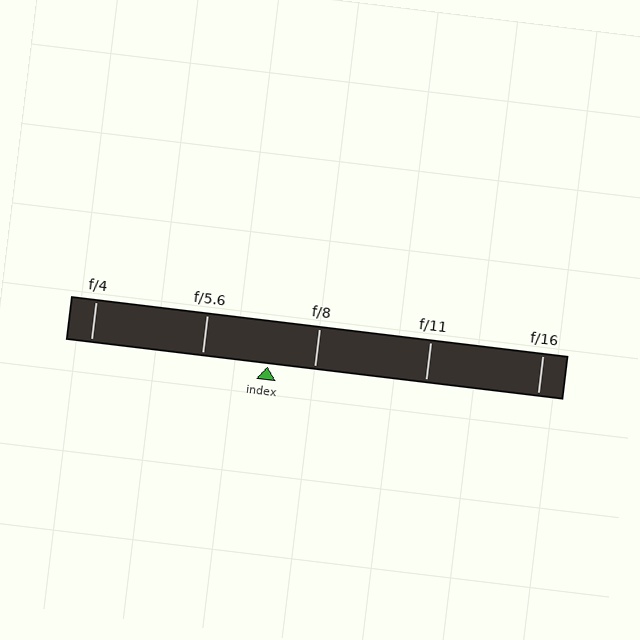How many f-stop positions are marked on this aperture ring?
There are 5 f-stop positions marked.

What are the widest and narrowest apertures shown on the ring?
The widest aperture shown is f/4 and the narrowest is f/16.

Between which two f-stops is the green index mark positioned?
The index mark is between f/5.6 and f/8.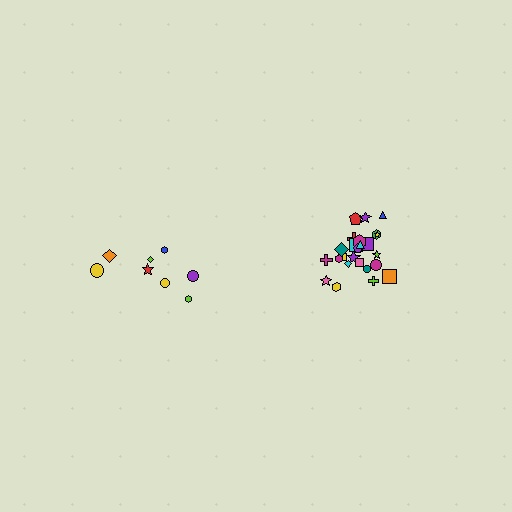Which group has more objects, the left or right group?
The right group.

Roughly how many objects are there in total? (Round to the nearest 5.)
Roughly 35 objects in total.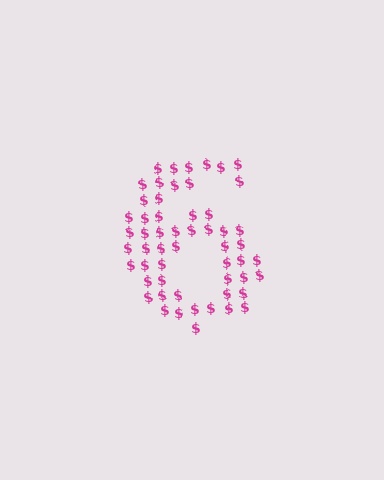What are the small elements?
The small elements are dollar signs.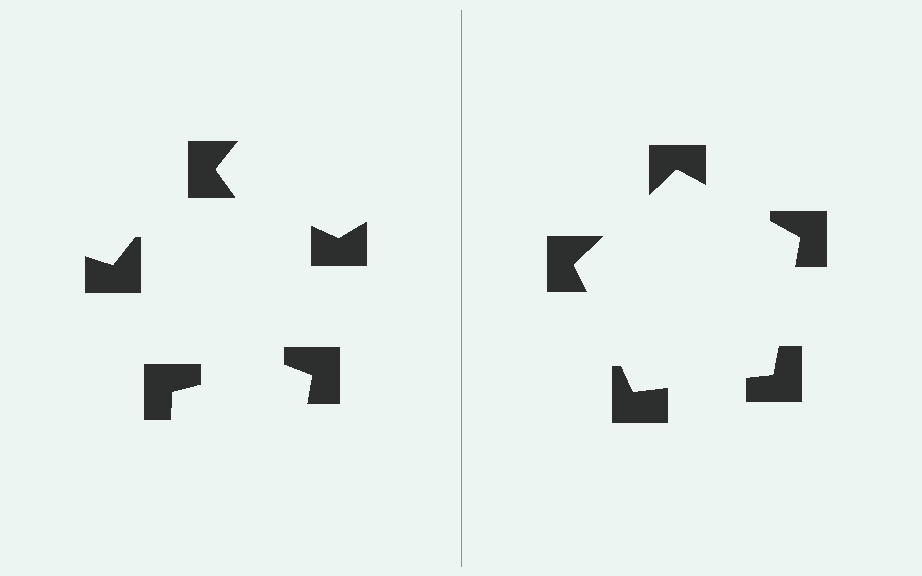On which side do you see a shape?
An illusory pentagon appears on the right side. On the left side the wedge cuts are rotated, so no coherent shape forms.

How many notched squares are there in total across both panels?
10 — 5 on each side.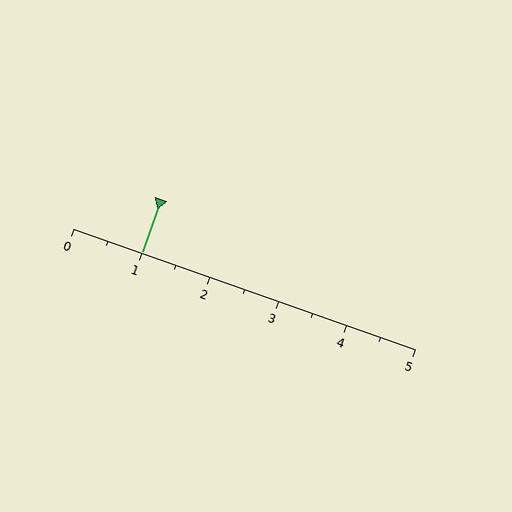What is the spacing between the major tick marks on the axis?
The major ticks are spaced 1 apart.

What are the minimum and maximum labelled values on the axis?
The axis runs from 0 to 5.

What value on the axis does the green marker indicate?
The marker indicates approximately 1.